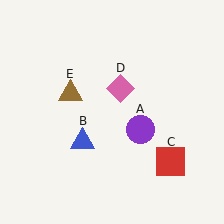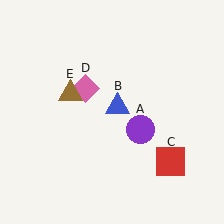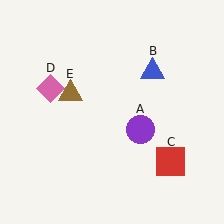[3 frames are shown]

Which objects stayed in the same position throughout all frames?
Purple circle (object A) and red square (object C) and brown triangle (object E) remained stationary.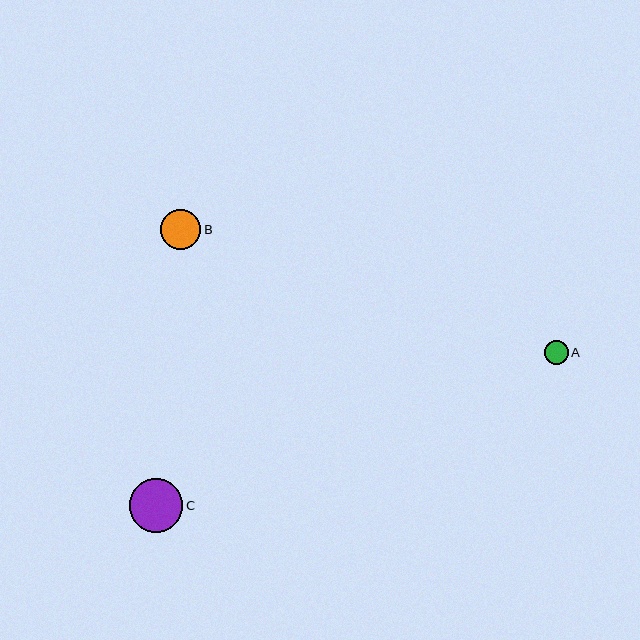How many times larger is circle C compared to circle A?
Circle C is approximately 2.2 times the size of circle A.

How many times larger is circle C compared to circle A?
Circle C is approximately 2.2 times the size of circle A.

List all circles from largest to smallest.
From largest to smallest: C, B, A.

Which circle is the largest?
Circle C is the largest with a size of approximately 54 pixels.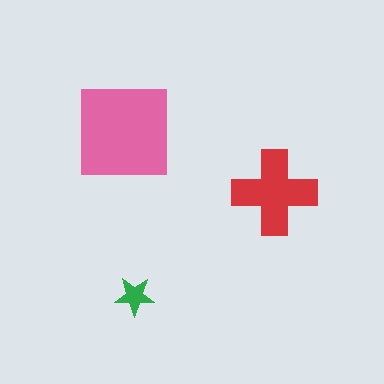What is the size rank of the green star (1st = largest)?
3rd.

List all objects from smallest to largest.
The green star, the red cross, the pink square.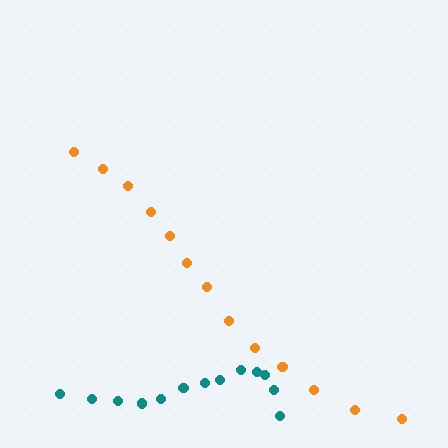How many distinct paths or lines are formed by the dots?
There are 2 distinct paths.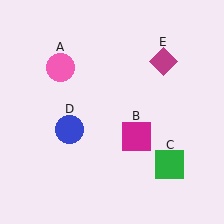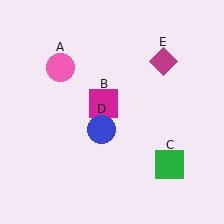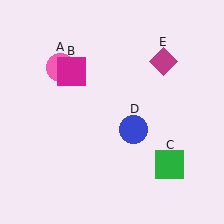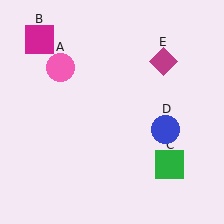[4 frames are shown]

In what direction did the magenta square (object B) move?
The magenta square (object B) moved up and to the left.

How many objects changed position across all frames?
2 objects changed position: magenta square (object B), blue circle (object D).